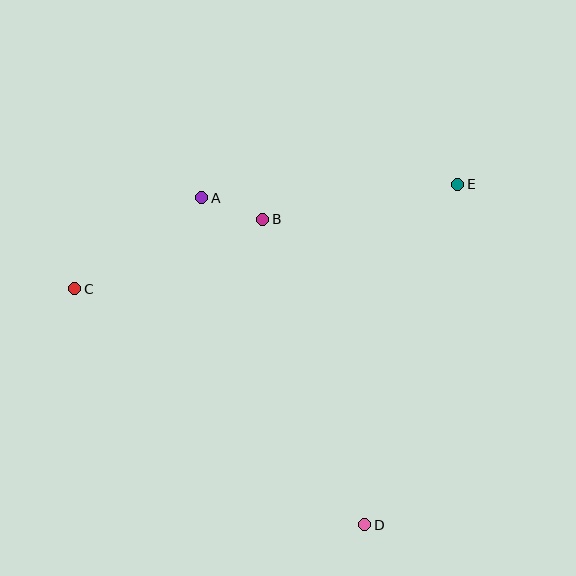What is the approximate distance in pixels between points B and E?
The distance between B and E is approximately 198 pixels.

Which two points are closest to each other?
Points A and B are closest to each other.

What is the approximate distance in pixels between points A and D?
The distance between A and D is approximately 365 pixels.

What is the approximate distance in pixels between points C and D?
The distance between C and D is approximately 374 pixels.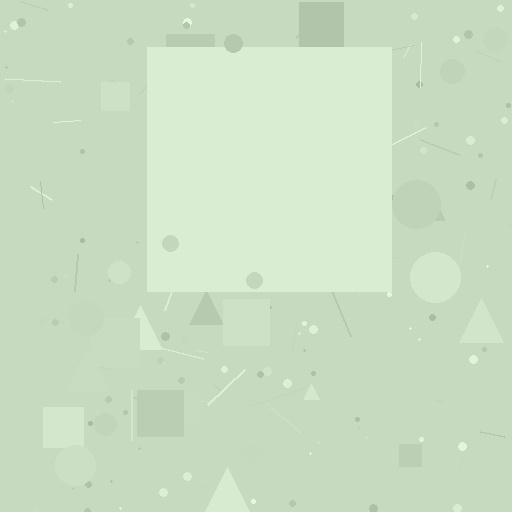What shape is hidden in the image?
A square is hidden in the image.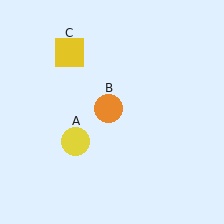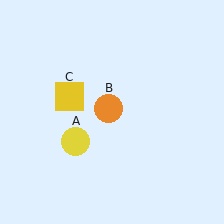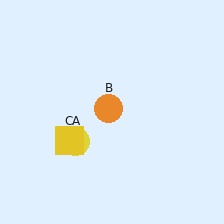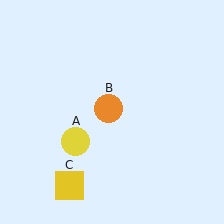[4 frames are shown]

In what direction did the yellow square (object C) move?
The yellow square (object C) moved down.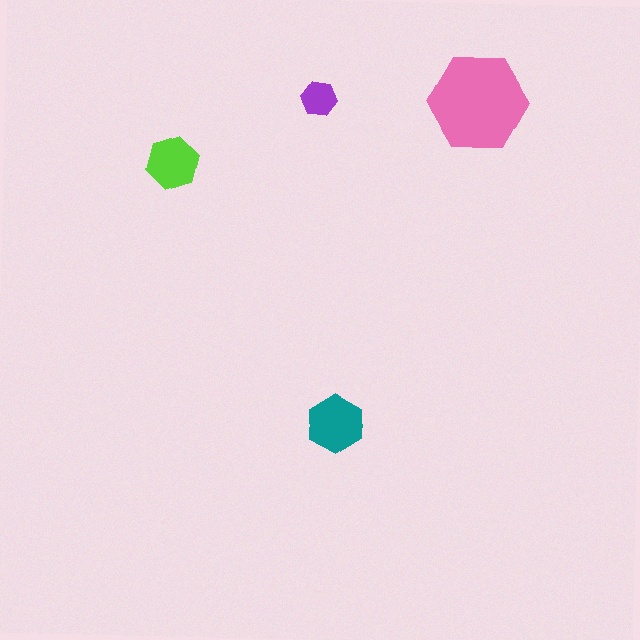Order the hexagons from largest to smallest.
the pink one, the teal one, the lime one, the purple one.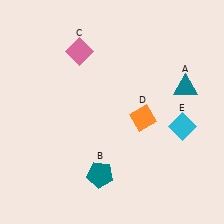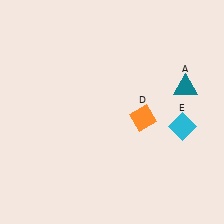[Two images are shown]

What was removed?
The teal pentagon (B), the pink diamond (C) were removed in Image 2.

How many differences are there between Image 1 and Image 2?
There are 2 differences between the two images.